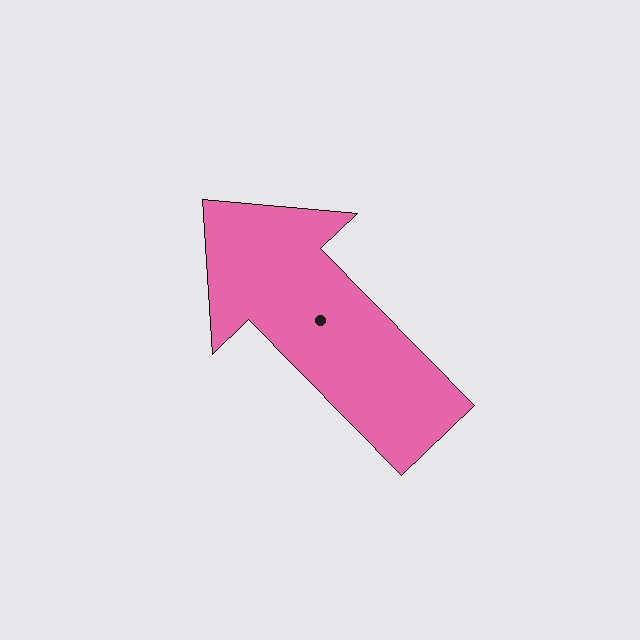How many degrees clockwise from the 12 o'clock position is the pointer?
Approximately 316 degrees.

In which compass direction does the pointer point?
Northwest.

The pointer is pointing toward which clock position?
Roughly 11 o'clock.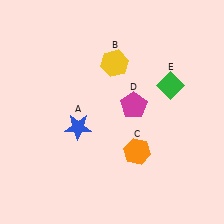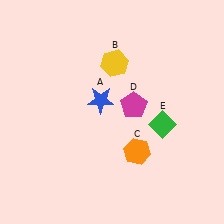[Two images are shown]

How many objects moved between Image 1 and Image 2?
2 objects moved between the two images.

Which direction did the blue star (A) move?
The blue star (A) moved up.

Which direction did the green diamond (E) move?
The green diamond (E) moved down.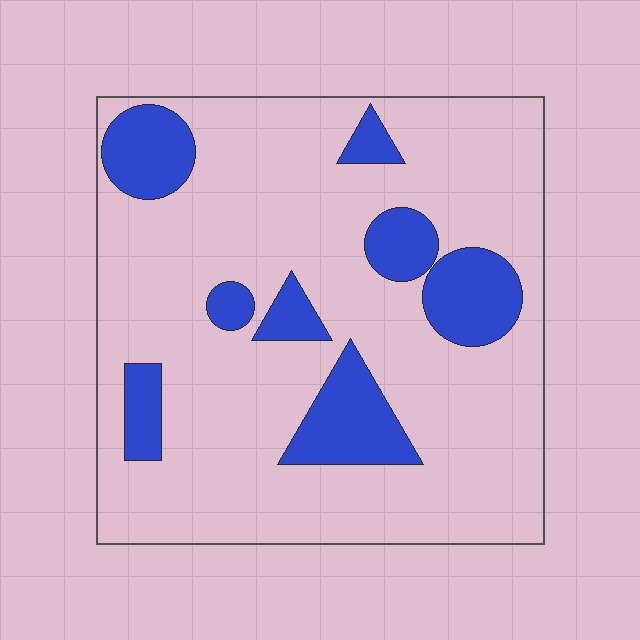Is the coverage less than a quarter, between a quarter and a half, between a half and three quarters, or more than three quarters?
Less than a quarter.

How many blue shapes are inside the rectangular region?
8.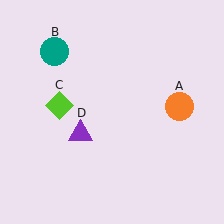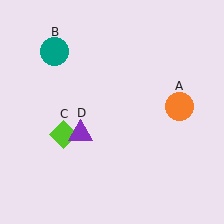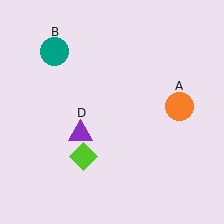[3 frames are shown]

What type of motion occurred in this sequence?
The lime diamond (object C) rotated counterclockwise around the center of the scene.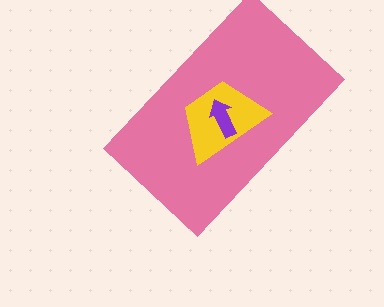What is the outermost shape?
The pink rectangle.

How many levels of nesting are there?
3.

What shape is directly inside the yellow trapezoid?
The purple arrow.